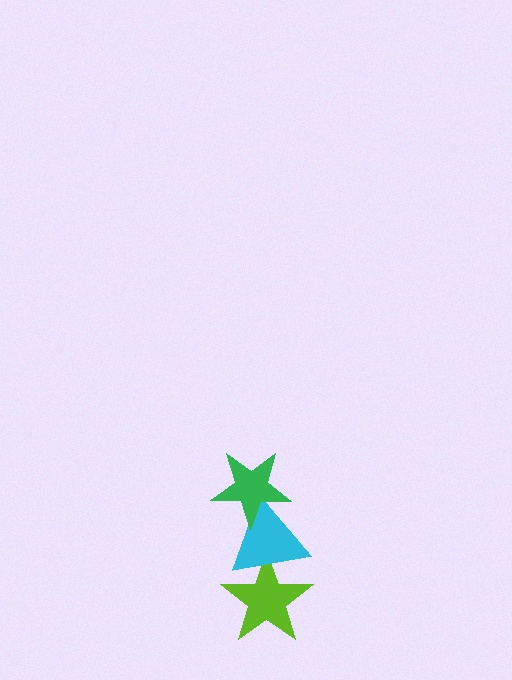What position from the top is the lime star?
The lime star is 3rd from the top.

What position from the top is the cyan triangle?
The cyan triangle is 2nd from the top.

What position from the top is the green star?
The green star is 1st from the top.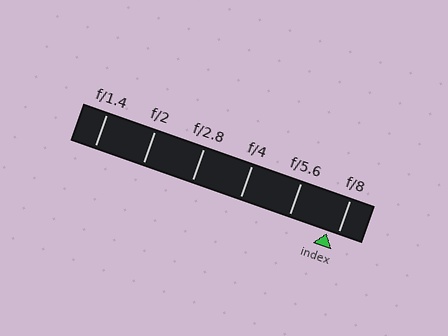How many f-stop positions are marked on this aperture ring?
There are 6 f-stop positions marked.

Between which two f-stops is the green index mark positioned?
The index mark is between f/5.6 and f/8.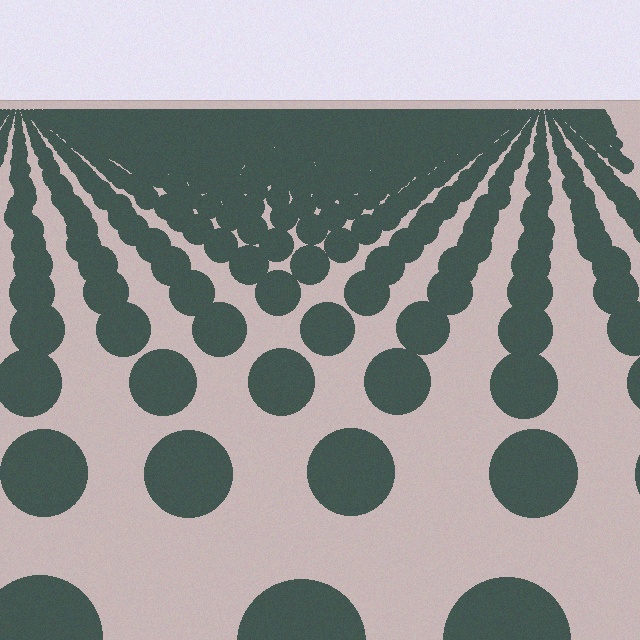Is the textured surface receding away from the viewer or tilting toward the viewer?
The surface is receding away from the viewer. Texture elements get smaller and denser toward the top.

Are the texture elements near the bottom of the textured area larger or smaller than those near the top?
Larger. Near the bottom, elements are closer to the viewer and appear at a bigger on-screen size.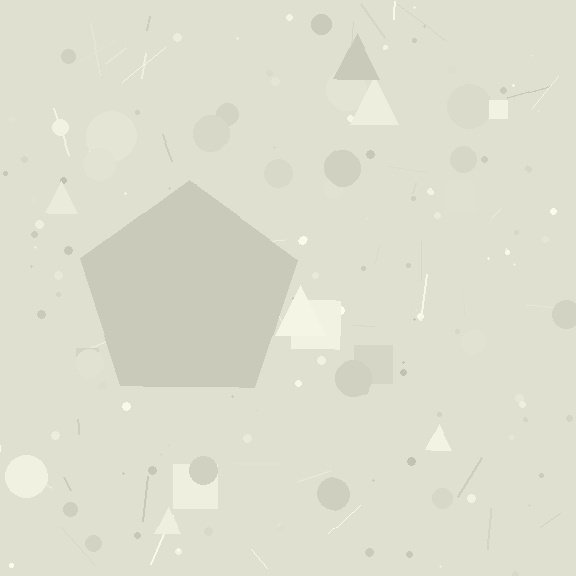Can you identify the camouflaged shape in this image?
The camouflaged shape is a pentagon.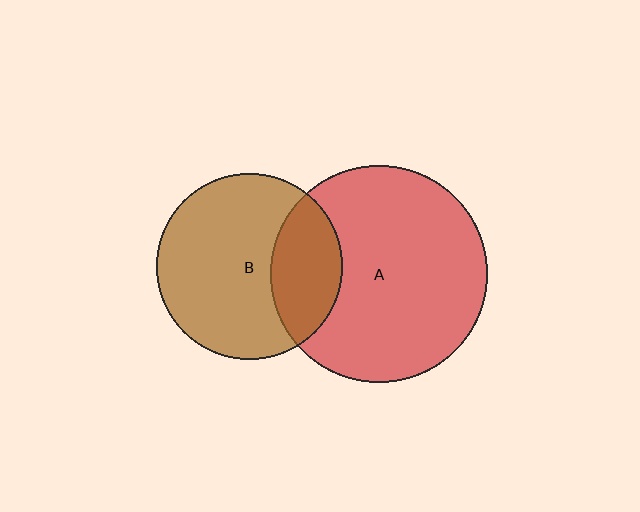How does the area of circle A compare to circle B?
Approximately 1.4 times.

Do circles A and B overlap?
Yes.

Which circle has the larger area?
Circle A (red).